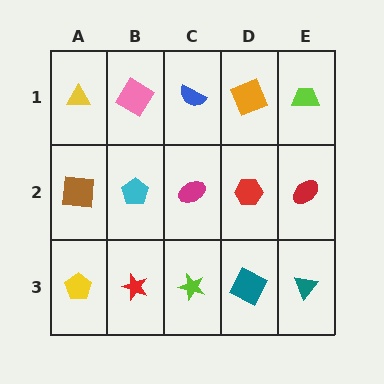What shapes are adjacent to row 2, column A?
A yellow triangle (row 1, column A), a yellow pentagon (row 3, column A), a cyan pentagon (row 2, column B).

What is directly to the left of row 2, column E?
A red hexagon.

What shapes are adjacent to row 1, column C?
A magenta ellipse (row 2, column C), a pink diamond (row 1, column B), an orange square (row 1, column D).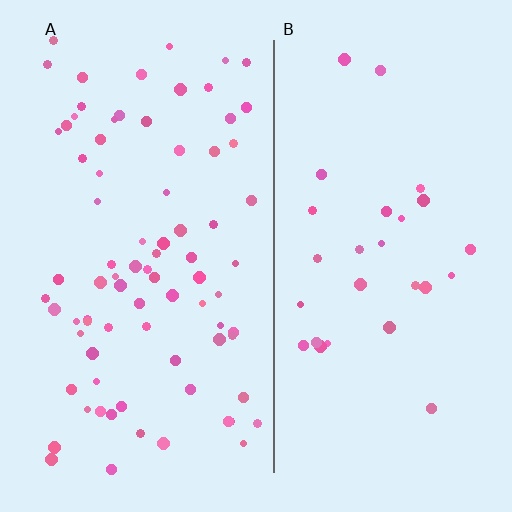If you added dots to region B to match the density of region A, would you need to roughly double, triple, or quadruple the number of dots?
Approximately triple.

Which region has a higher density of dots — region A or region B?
A (the left).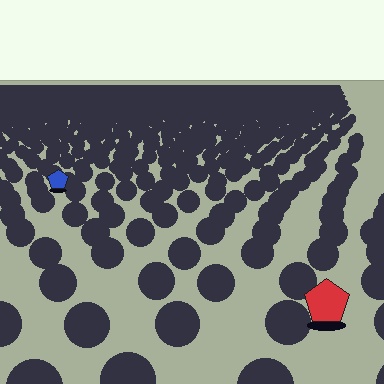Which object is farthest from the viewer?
The blue pentagon is farthest from the viewer. It appears smaller and the ground texture around it is denser.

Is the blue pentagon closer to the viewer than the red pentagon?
No. The red pentagon is closer — you can tell from the texture gradient: the ground texture is coarser near it.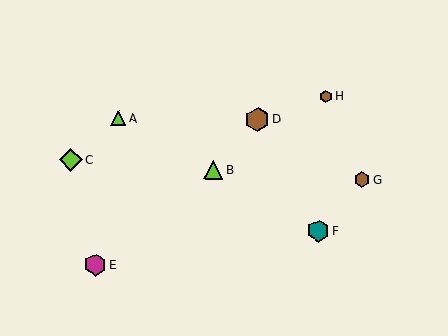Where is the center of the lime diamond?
The center of the lime diamond is at (71, 160).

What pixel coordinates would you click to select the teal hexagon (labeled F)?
Click at (319, 231) to select the teal hexagon F.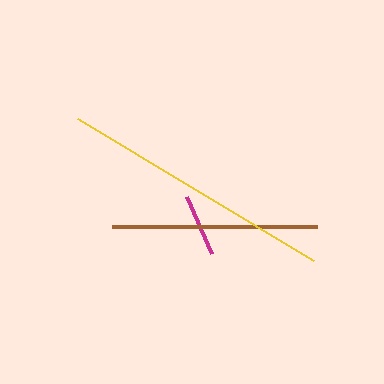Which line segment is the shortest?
The magenta line is the shortest at approximately 63 pixels.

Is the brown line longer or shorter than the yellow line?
The yellow line is longer than the brown line.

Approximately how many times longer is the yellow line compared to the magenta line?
The yellow line is approximately 4.4 times the length of the magenta line.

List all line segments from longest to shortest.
From longest to shortest: yellow, brown, magenta.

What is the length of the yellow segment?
The yellow segment is approximately 275 pixels long.